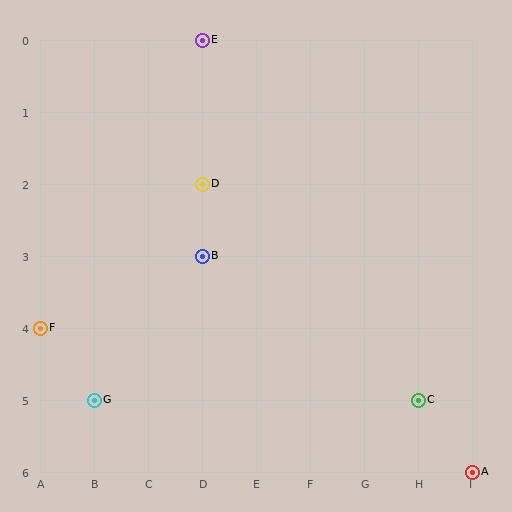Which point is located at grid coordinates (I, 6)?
Point A is at (I, 6).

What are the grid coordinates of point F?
Point F is at grid coordinates (A, 4).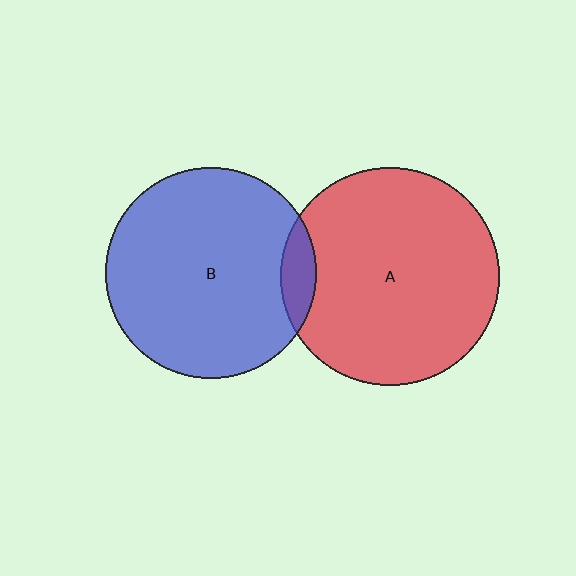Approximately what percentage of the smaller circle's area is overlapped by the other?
Approximately 10%.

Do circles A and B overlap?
Yes.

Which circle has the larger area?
Circle A (red).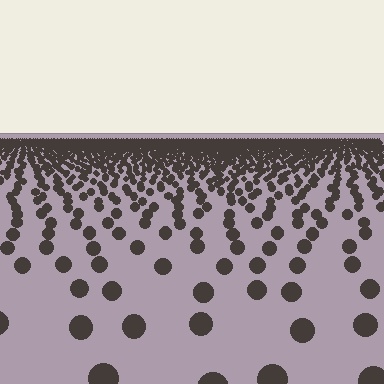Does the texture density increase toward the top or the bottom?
Density increases toward the top.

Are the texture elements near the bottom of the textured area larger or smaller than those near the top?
Larger. Near the bottom, elements are closer to the viewer and appear at a bigger on-screen size.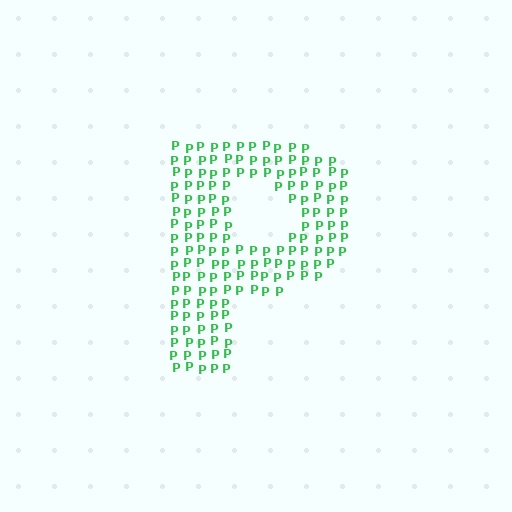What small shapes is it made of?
It is made of small letter P's.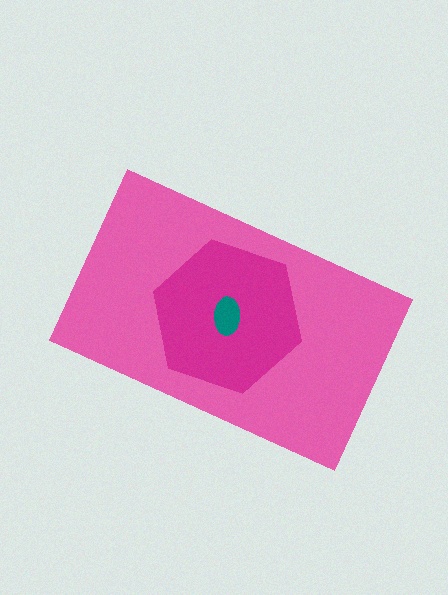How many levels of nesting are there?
3.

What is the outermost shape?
The pink rectangle.